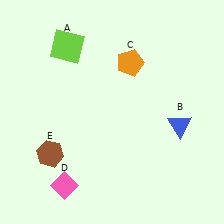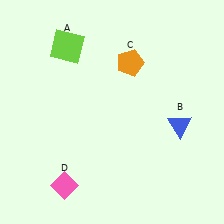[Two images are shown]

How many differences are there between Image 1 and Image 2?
There is 1 difference between the two images.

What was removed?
The brown hexagon (E) was removed in Image 2.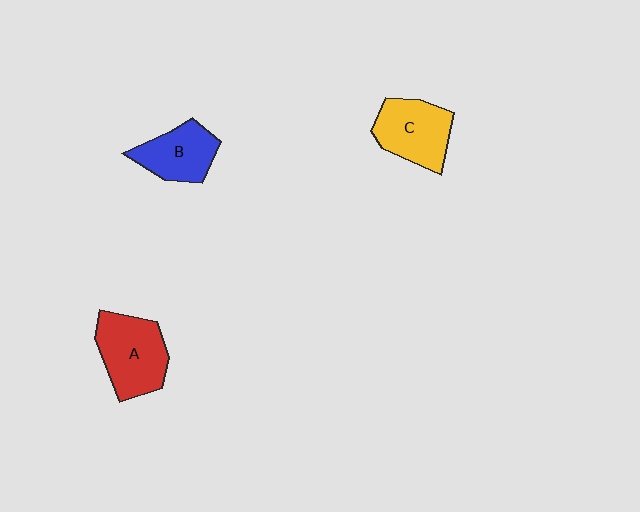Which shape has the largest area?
Shape A (red).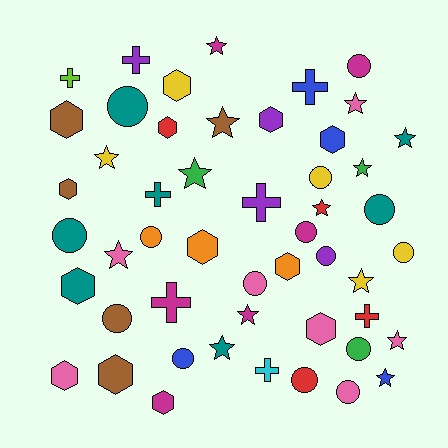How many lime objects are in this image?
There is 1 lime object.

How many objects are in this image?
There are 50 objects.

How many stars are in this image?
There are 14 stars.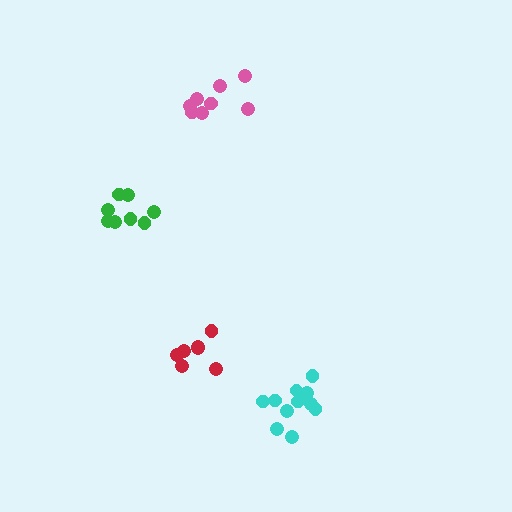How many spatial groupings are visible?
There are 4 spatial groupings.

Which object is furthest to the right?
The cyan cluster is rightmost.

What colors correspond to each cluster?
The clusters are colored: red, pink, green, cyan.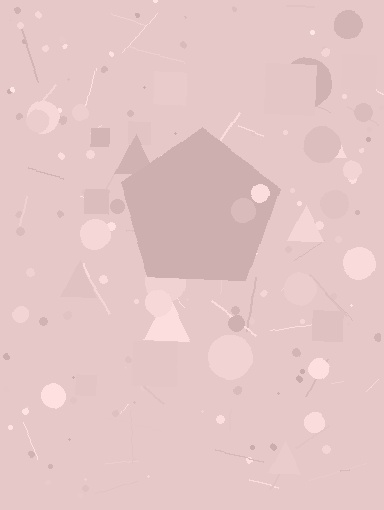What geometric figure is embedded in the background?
A pentagon is embedded in the background.